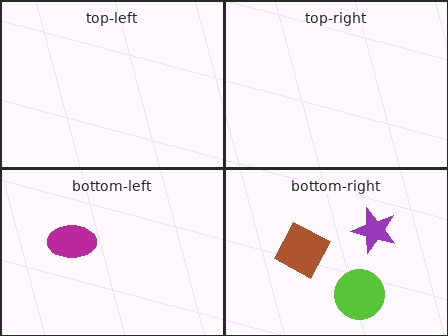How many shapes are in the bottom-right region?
3.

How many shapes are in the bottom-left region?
1.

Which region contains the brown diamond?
The bottom-right region.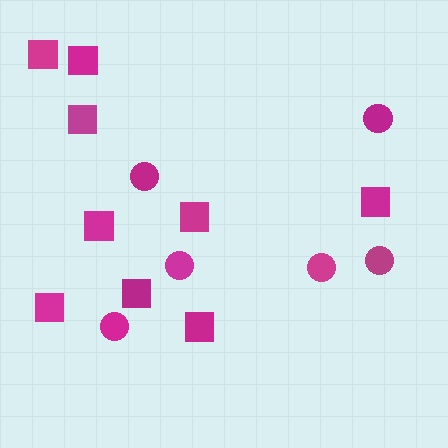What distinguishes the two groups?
There are 2 groups: one group of squares (9) and one group of circles (6).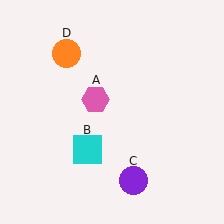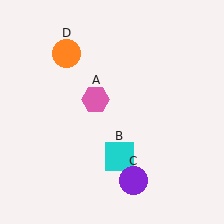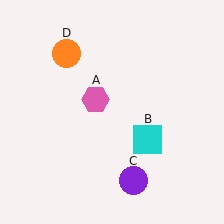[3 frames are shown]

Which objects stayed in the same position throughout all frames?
Pink hexagon (object A) and purple circle (object C) and orange circle (object D) remained stationary.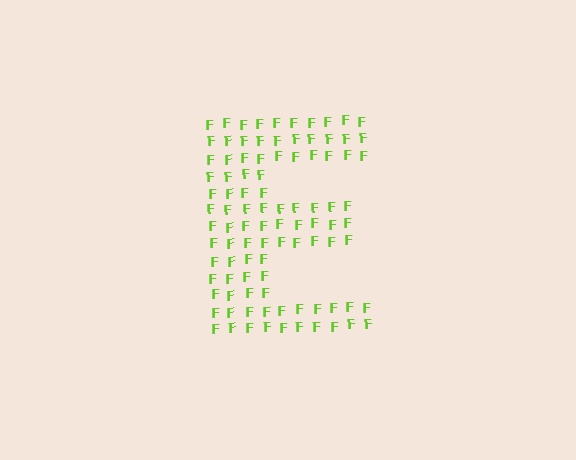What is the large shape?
The large shape is the letter E.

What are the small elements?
The small elements are letter F's.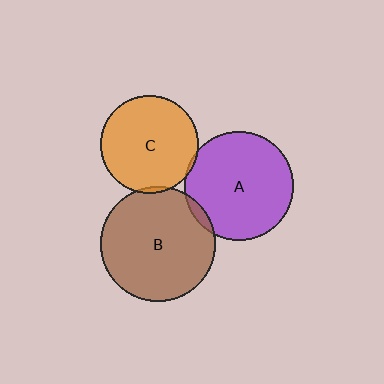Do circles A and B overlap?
Yes.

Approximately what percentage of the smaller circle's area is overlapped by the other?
Approximately 5%.